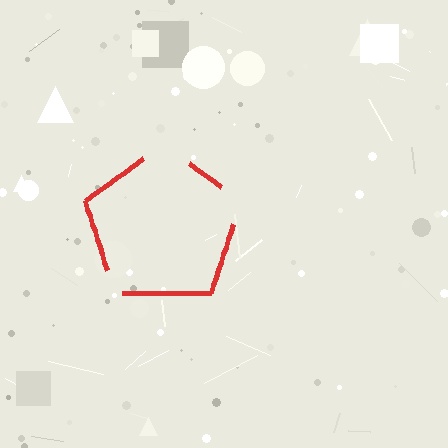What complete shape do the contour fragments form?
The contour fragments form a pentagon.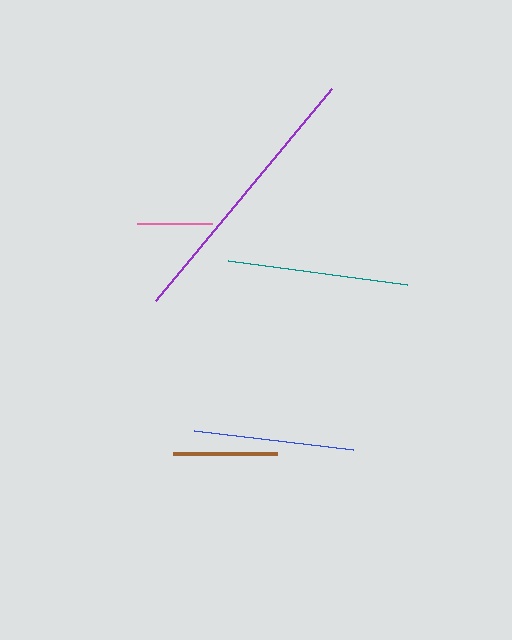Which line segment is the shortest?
The pink line is the shortest at approximately 76 pixels.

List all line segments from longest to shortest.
From longest to shortest: purple, teal, blue, brown, pink.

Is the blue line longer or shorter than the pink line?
The blue line is longer than the pink line.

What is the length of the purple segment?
The purple segment is approximately 276 pixels long.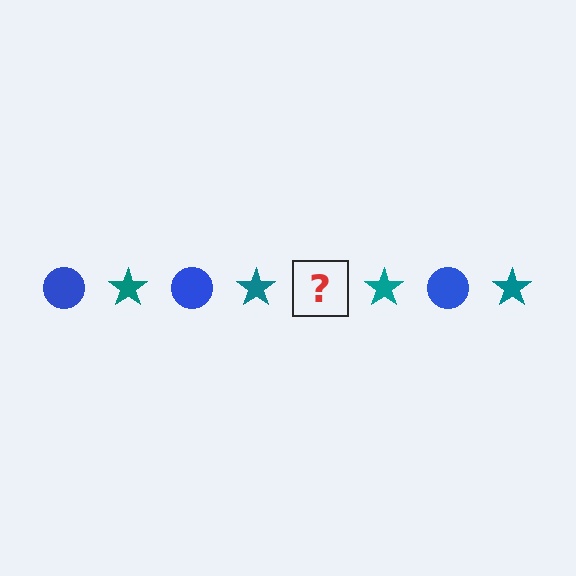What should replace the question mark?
The question mark should be replaced with a blue circle.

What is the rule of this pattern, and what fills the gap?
The rule is that the pattern alternates between blue circle and teal star. The gap should be filled with a blue circle.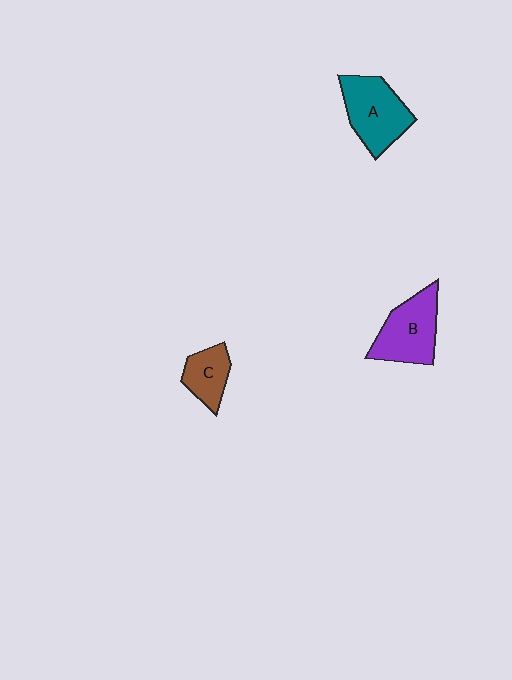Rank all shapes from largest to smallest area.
From largest to smallest: A (teal), B (purple), C (brown).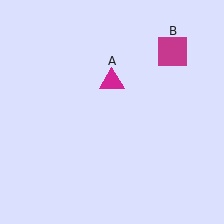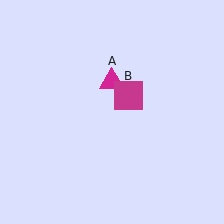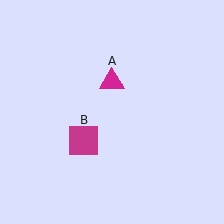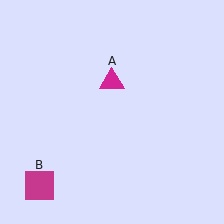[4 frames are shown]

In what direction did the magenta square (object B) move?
The magenta square (object B) moved down and to the left.